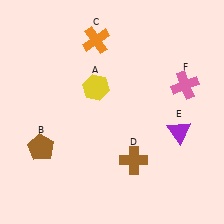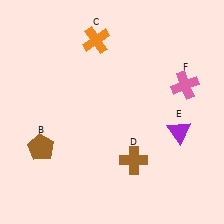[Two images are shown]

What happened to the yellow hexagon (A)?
The yellow hexagon (A) was removed in Image 2. It was in the top-left area of Image 1.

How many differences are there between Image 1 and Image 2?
There is 1 difference between the two images.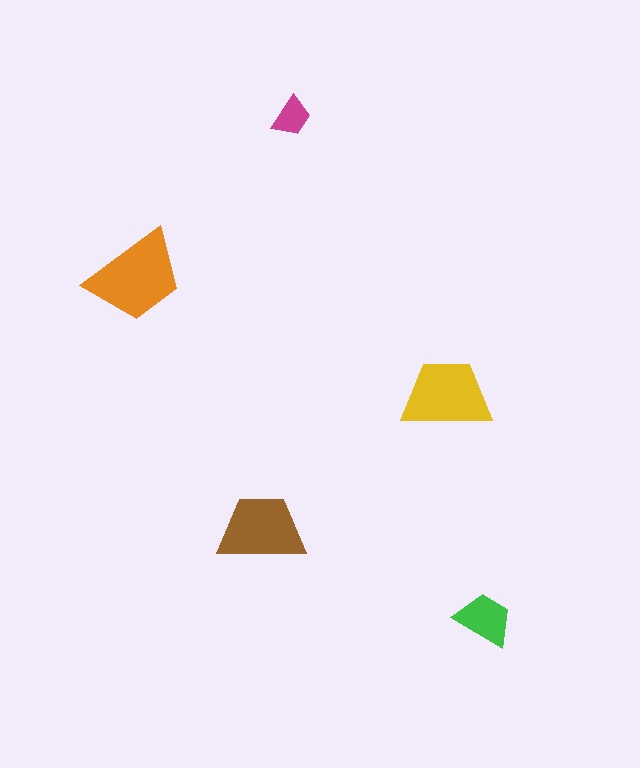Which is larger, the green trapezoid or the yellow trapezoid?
The yellow one.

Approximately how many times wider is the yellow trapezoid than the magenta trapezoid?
About 2 times wider.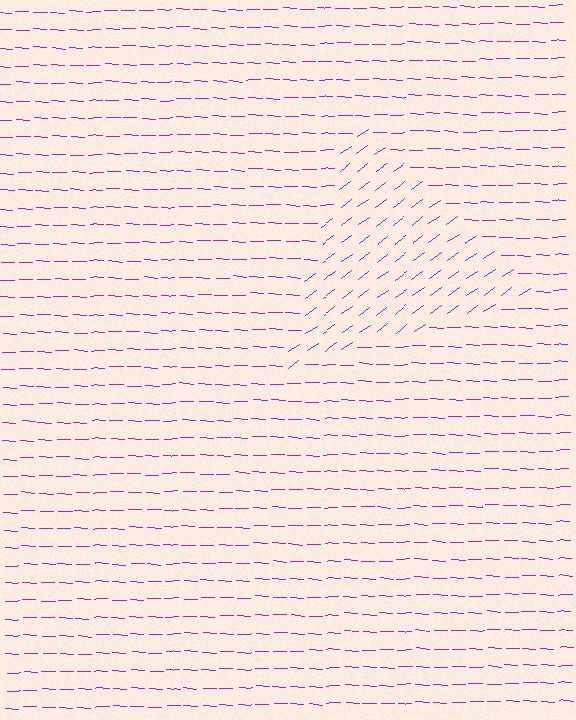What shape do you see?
I see a triangle.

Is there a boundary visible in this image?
Yes, there is a texture boundary formed by a change in line orientation.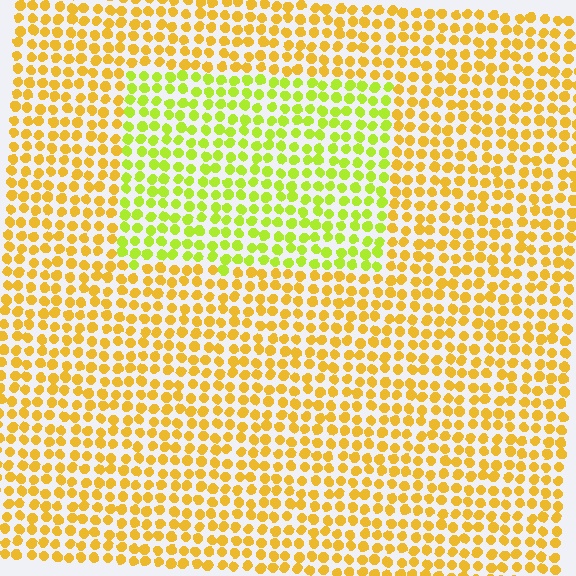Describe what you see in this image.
The image is filled with small yellow elements in a uniform arrangement. A rectangle-shaped region is visible where the elements are tinted to a slightly different hue, forming a subtle color boundary.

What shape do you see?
I see a rectangle.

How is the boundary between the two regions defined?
The boundary is defined purely by a slight shift in hue (about 37 degrees). Spacing, size, and orientation are identical on both sides.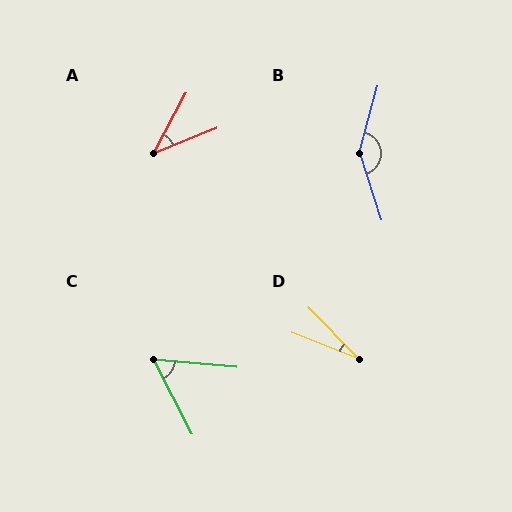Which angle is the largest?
B, at approximately 147 degrees.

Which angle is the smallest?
D, at approximately 25 degrees.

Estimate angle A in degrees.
Approximately 40 degrees.